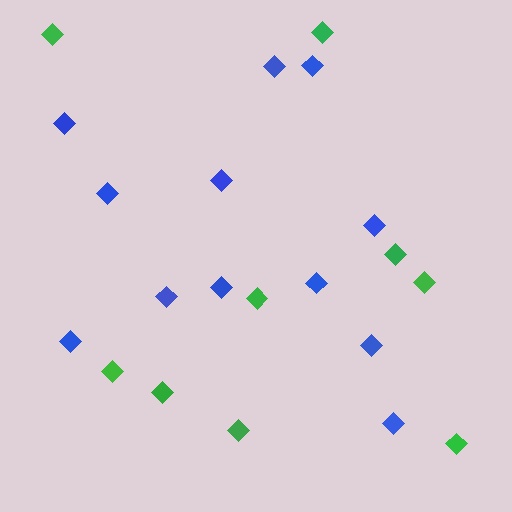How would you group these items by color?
There are 2 groups: one group of blue diamonds (12) and one group of green diamonds (9).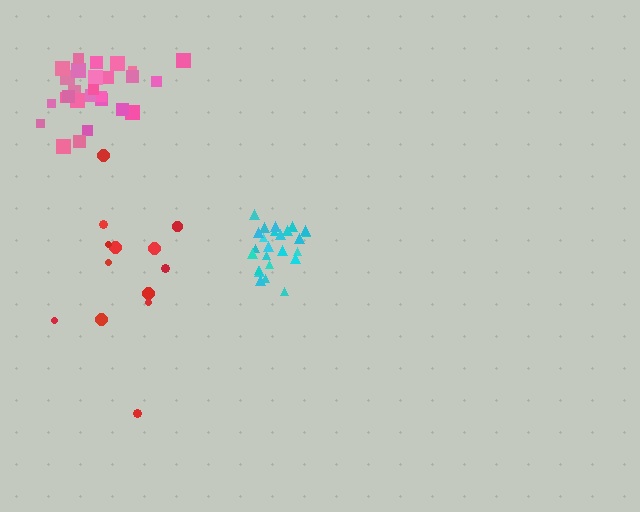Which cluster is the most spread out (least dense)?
Red.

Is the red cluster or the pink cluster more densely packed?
Pink.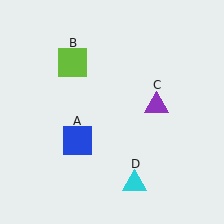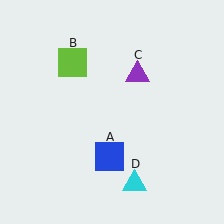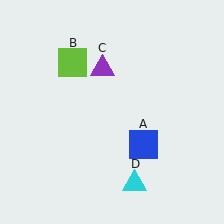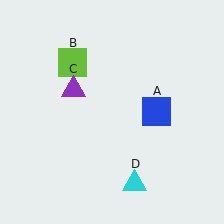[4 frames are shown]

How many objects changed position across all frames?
2 objects changed position: blue square (object A), purple triangle (object C).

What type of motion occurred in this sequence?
The blue square (object A), purple triangle (object C) rotated counterclockwise around the center of the scene.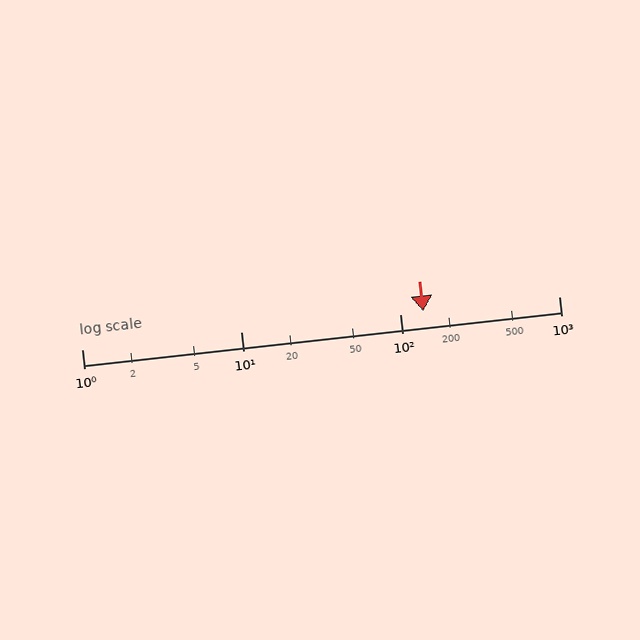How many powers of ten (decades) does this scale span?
The scale spans 3 decades, from 1 to 1000.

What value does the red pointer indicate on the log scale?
The pointer indicates approximately 140.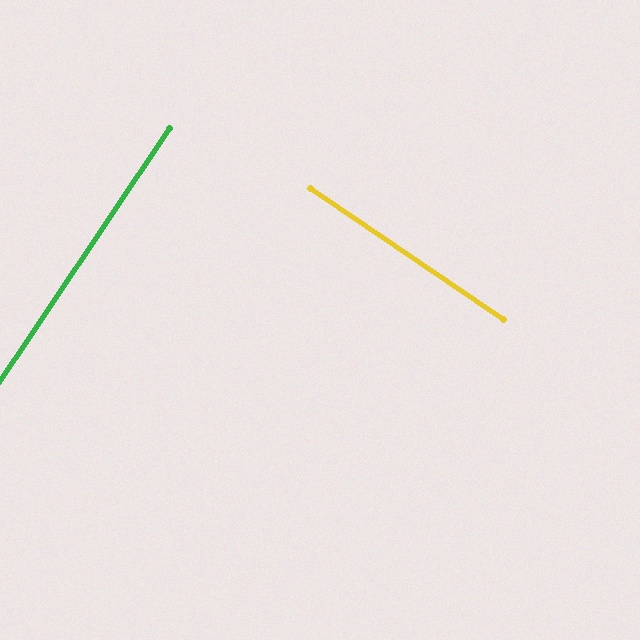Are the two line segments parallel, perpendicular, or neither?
Perpendicular — they meet at approximately 90°.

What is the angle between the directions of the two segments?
Approximately 90 degrees.